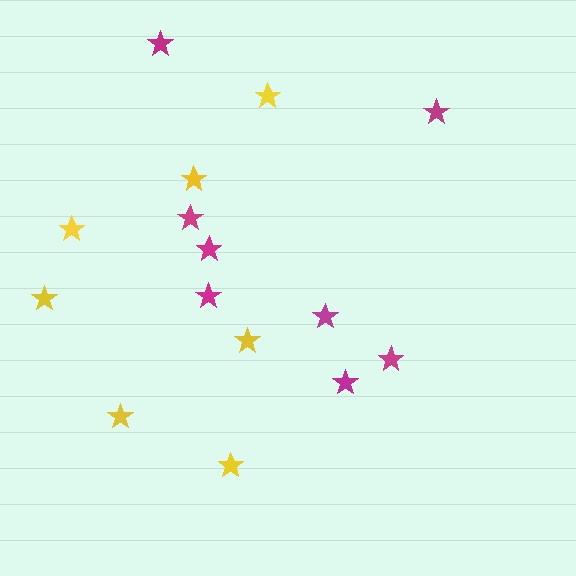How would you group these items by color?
There are 2 groups: one group of yellow stars (7) and one group of magenta stars (8).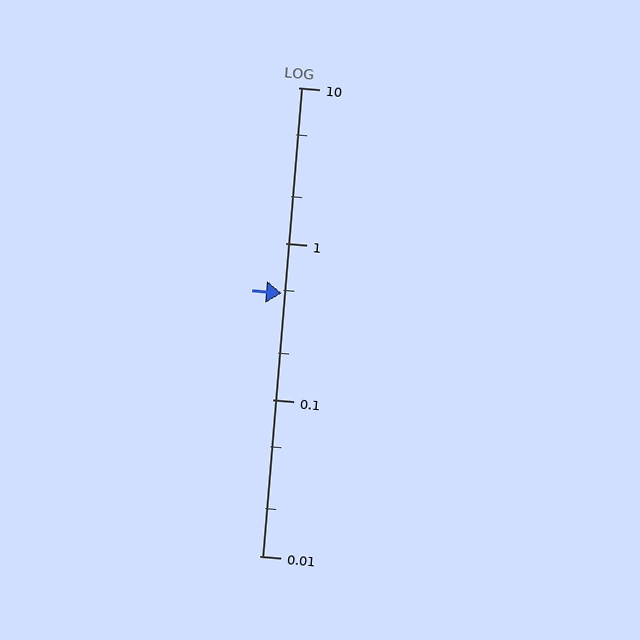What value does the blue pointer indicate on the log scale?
The pointer indicates approximately 0.48.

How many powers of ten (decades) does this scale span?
The scale spans 3 decades, from 0.01 to 10.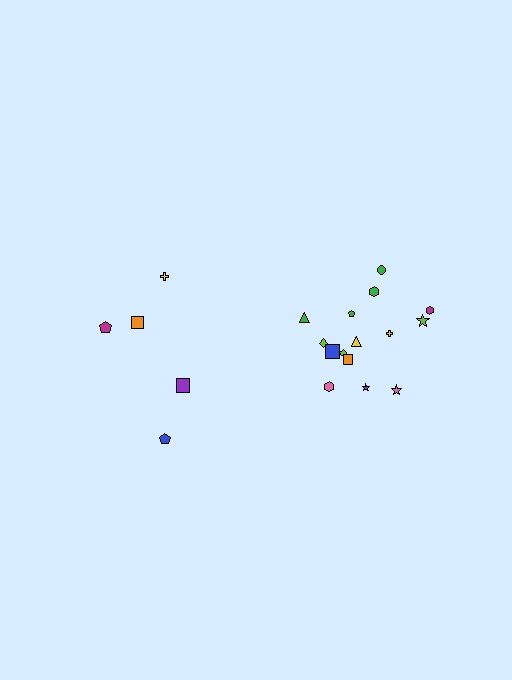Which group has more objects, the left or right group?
The right group.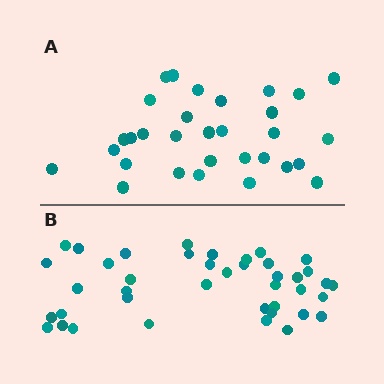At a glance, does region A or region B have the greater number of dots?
Region B (the bottom region) has more dots.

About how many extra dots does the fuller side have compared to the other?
Region B has roughly 10 or so more dots than region A.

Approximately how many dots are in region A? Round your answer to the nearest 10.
About 30 dots. (The exact count is 31, which rounds to 30.)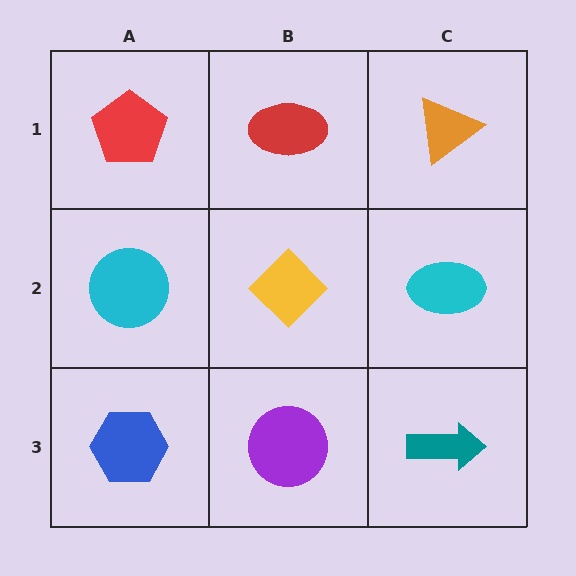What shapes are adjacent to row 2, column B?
A red ellipse (row 1, column B), a purple circle (row 3, column B), a cyan circle (row 2, column A), a cyan ellipse (row 2, column C).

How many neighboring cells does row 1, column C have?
2.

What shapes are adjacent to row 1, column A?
A cyan circle (row 2, column A), a red ellipse (row 1, column B).